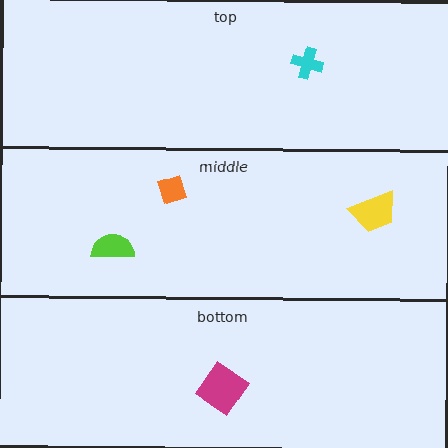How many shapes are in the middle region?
3.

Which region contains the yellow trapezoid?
The middle region.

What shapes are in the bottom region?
The magenta diamond.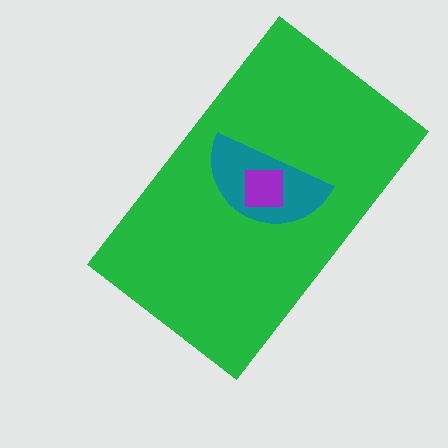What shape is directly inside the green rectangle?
The teal semicircle.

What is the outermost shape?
The green rectangle.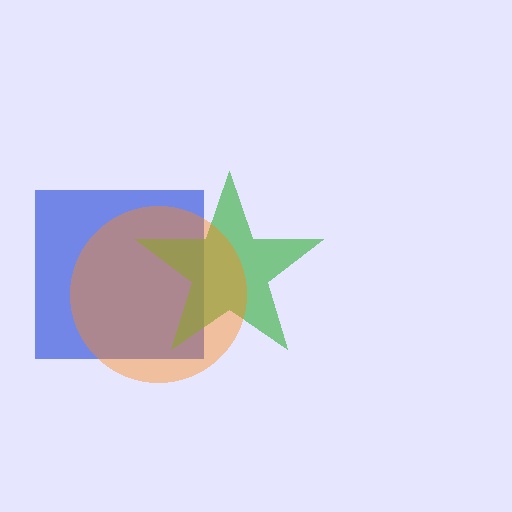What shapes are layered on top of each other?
The layered shapes are: a blue square, a green star, an orange circle.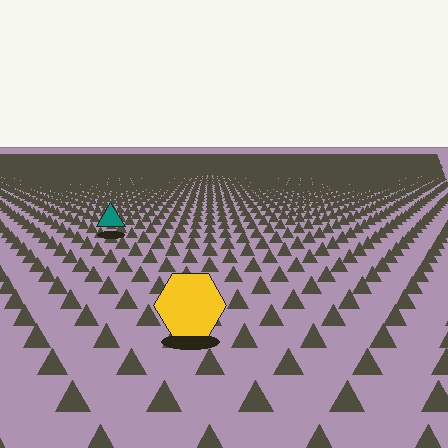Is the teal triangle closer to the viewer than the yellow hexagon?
No. The yellow hexagon is closer — you can tell from the texture gradient: the ground texture is coarser near it.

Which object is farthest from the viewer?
The teal triangle is farthest from the viewer. It appears smaller and the ground texture around it is denser.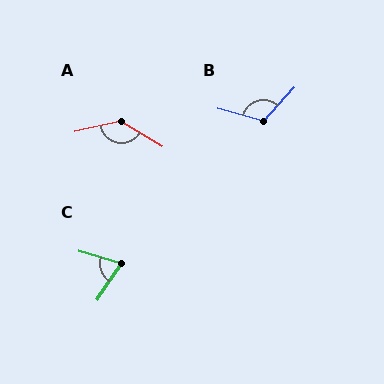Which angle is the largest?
A, at approximately 137 degrees.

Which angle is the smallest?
C, at approximately 74 degrees.